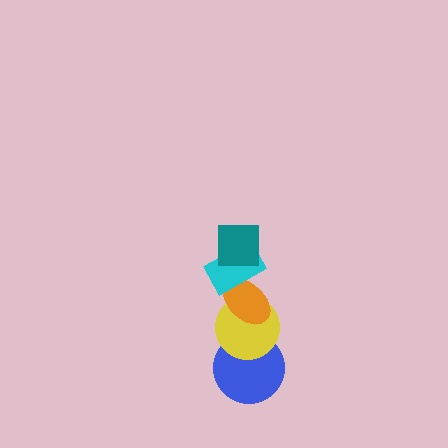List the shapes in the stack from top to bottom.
From top to bottom: the teal square, the cyan rectangle, the orange ellipse, the yellow circle, the blue circle.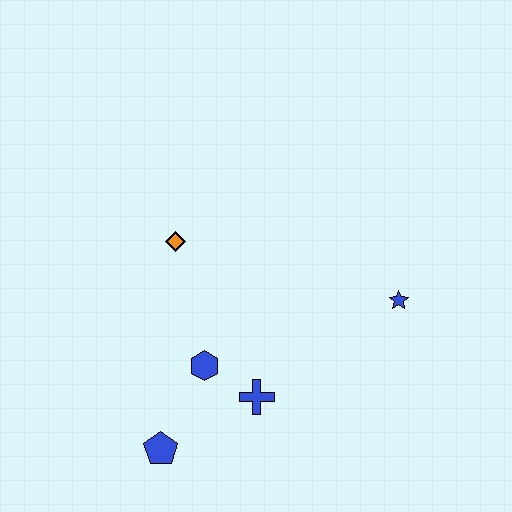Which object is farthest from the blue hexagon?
The blue star is farthest from the blue hexagon.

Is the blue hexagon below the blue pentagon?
No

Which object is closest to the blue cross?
The blue hexagon is closest to the blue cross.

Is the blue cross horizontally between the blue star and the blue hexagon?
Yes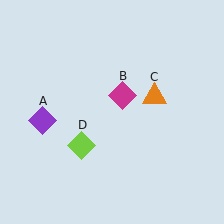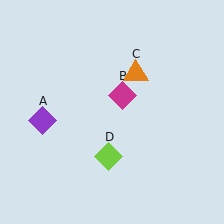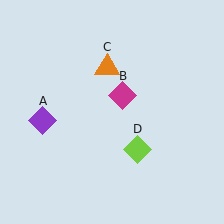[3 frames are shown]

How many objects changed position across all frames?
2 objects changed position: orange triangle (object C), lime diamond (object D).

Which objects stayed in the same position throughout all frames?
Purple diamond (object A) and magenta diamond (object B) remained stationary.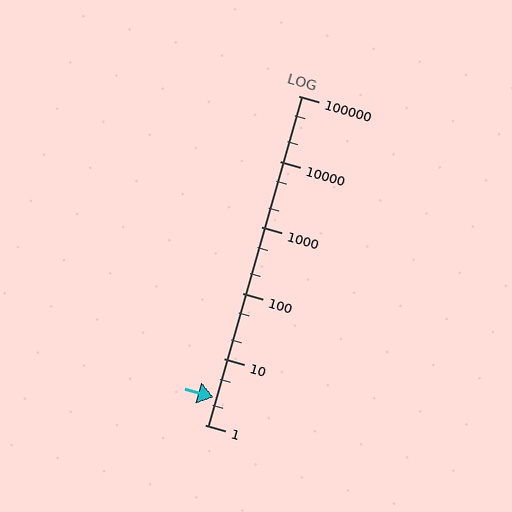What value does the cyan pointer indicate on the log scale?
The pointer indicates approximately 2.6.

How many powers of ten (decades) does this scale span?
The scale spans 5 decades, from 1 to 100000.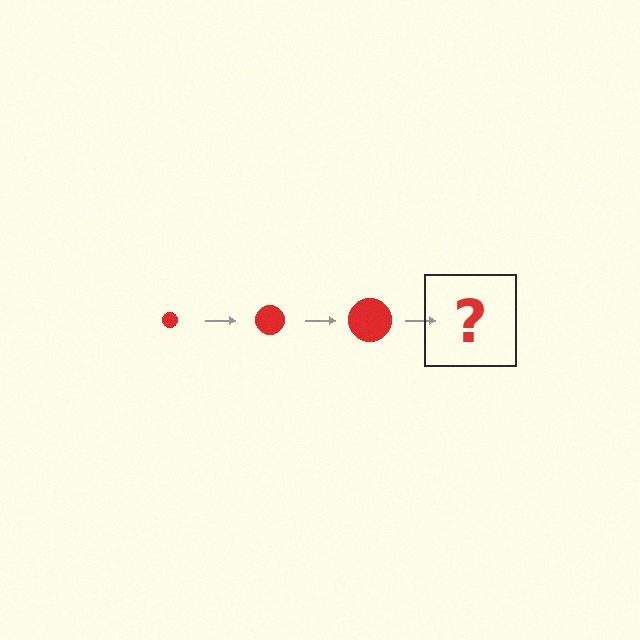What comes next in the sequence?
The next element should be a red circle, larger than the previous one.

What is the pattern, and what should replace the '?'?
The pattern is that the circle gets progressively larger each step. The '?' should be a red circle, larger than the previous one.